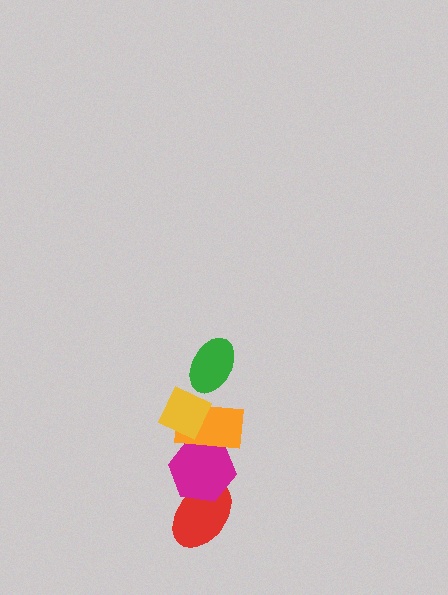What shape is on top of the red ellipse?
The magenta hexagon is on top of the red ellipse.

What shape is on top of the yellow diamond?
The green ellipse is on top of the yellow diamond.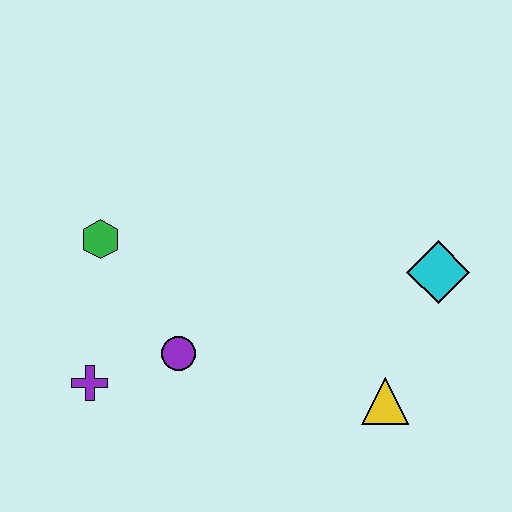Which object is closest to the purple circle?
The purple cross is closest to the purple circle.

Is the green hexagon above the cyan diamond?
Yes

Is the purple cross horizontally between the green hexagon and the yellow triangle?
No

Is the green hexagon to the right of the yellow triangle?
No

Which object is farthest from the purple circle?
The cyan diamond is farthest from the purple circle.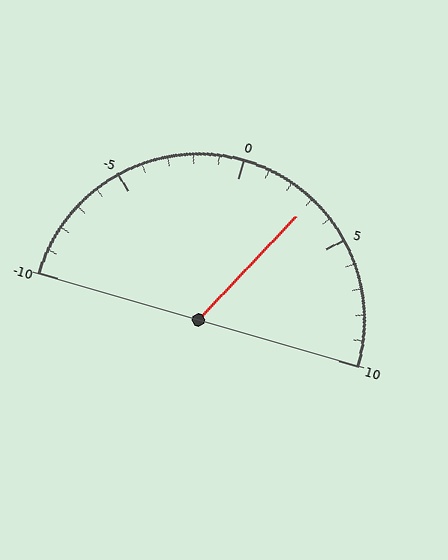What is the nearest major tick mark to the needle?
The nearest major tick mark is 5.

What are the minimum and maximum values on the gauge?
The gauge ranges from -10 to 10.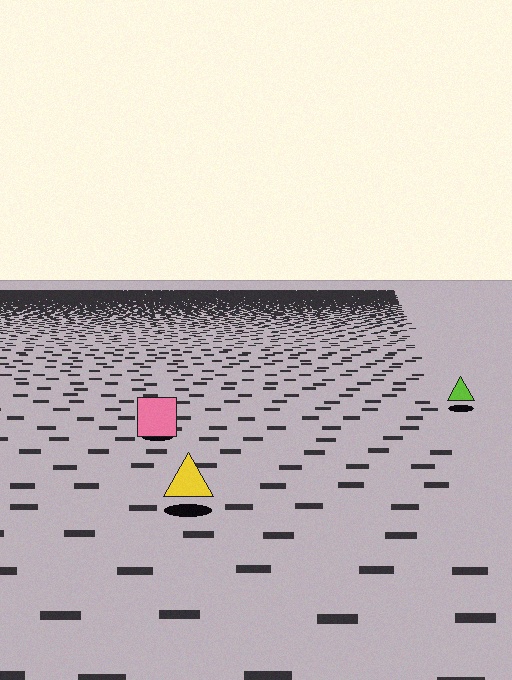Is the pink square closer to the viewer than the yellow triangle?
No. The yellow triangle is closer — you can tell from the texture gradient: the ground texture is coarser near it.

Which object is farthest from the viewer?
The lime triangle is farthest from the viewer. It appears smaller and the ground texture around it is denser.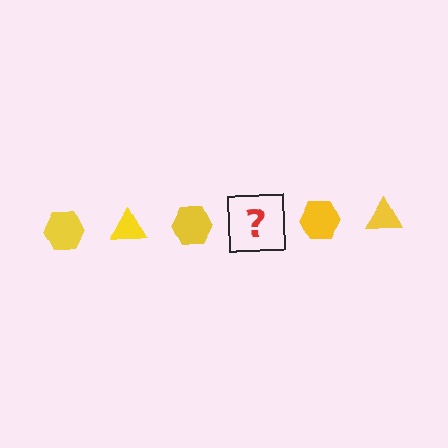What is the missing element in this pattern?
The missing element is a yellow triangle.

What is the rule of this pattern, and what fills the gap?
The rule is that the pattern cycles through hexagon, triangle shapes in yellow. The gap should be filled with a yellow triangle.